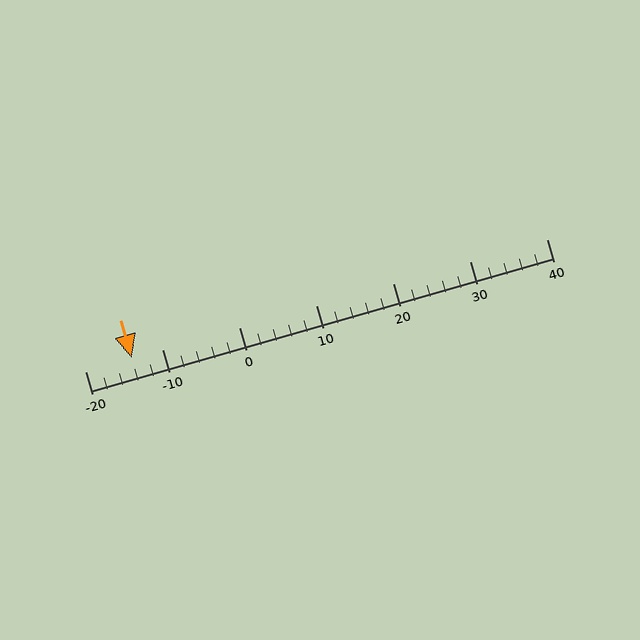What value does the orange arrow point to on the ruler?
The orange arrow points to approximately -14.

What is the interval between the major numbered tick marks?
The major tick marks are spaced 10 units apart.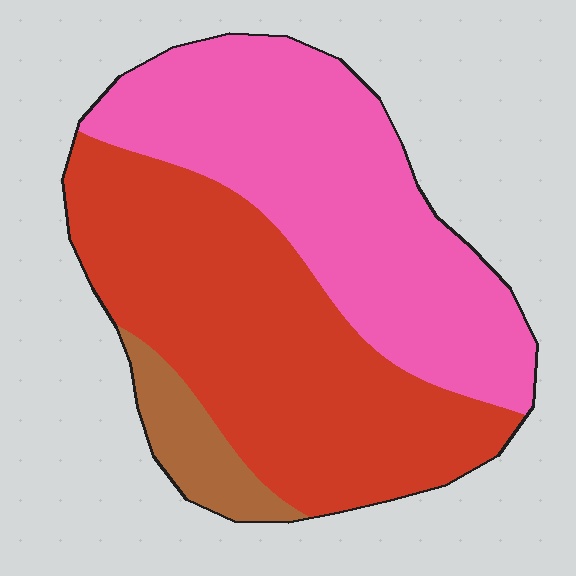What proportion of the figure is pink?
Pink covers roughly 45% of the figure.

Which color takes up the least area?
Brown, at roughly 10%.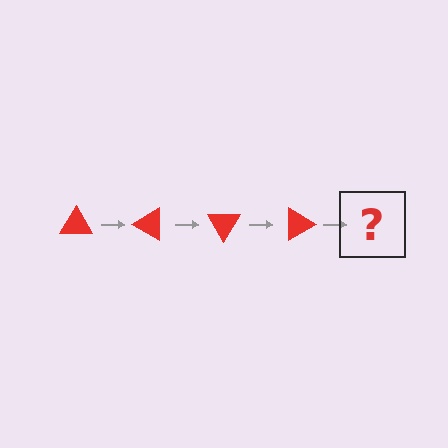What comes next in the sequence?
The next element should be a red triangle rotated 120 degrees.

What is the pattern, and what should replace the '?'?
The pattern is that the triangle rotates 30 degrees each step. The '?' should be a red triangle rotated 120 degrees.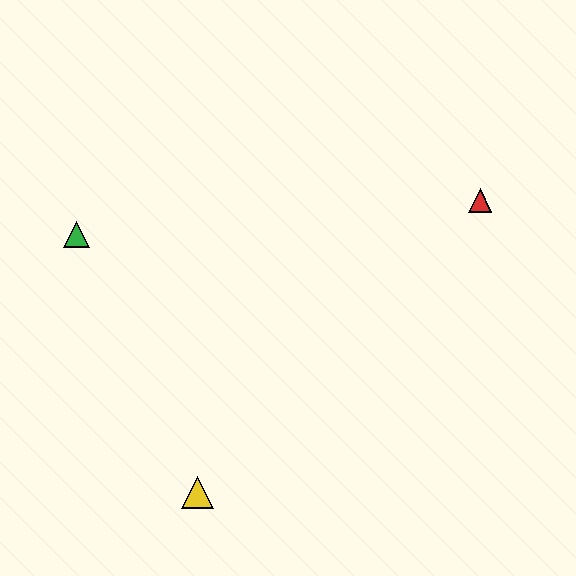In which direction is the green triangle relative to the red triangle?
The green triangle is to the left of the red triangle.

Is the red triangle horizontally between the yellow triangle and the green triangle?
No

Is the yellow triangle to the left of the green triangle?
No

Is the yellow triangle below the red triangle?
Yes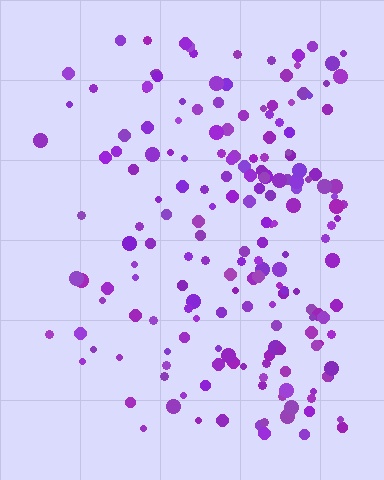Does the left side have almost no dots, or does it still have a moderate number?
Still a moderate number, just noticeably fewer than the right.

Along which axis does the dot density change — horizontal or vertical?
Horizontal.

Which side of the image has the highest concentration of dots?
The right.